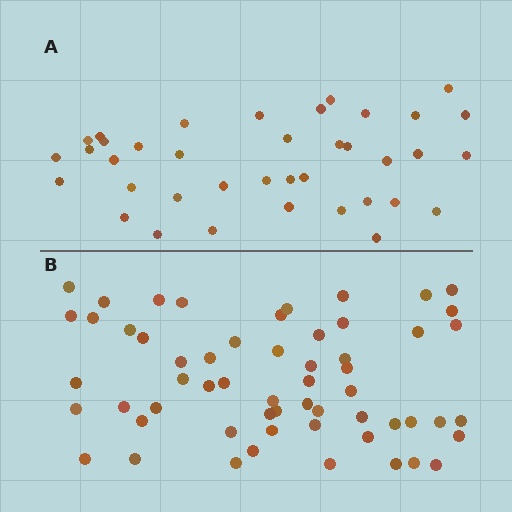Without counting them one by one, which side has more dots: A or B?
Region B (the bottom region) has more dots.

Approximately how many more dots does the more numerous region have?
Region B has approximately 20 more dots than region A.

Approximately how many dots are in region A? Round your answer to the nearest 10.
About 40 dots. (The exact count is 38, which rounds to 40.)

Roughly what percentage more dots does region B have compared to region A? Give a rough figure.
About 55% more.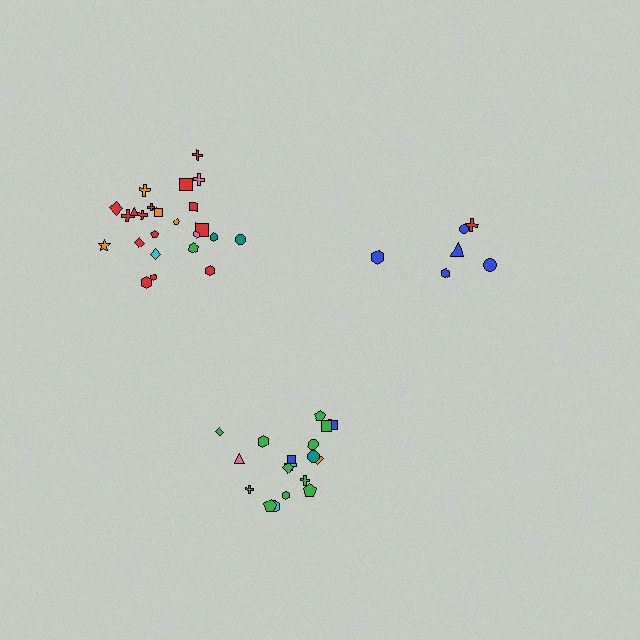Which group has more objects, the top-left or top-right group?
The top-left group.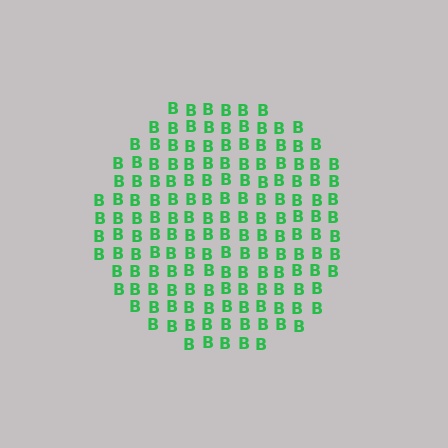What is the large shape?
The large shape is a circle.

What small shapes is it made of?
It is made of small letter B's.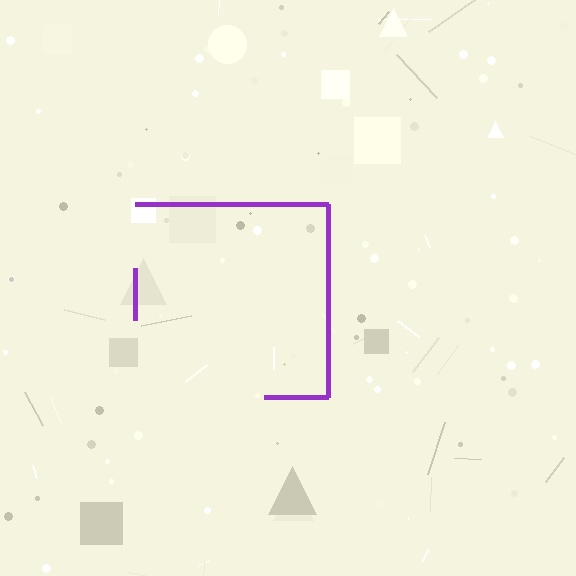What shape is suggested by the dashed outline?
The dashed outline suggests a square.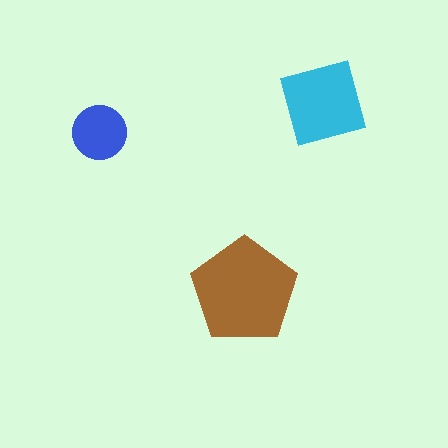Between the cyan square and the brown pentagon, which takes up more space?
The brown pentagon.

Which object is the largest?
The brown pentagon.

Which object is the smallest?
The blue circle.